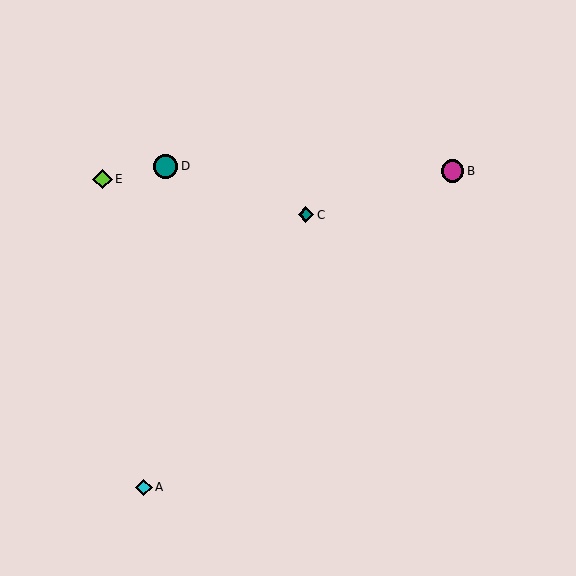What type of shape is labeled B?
Shape B is a magenta circle.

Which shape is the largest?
The teal circle (labeled D) is the largest.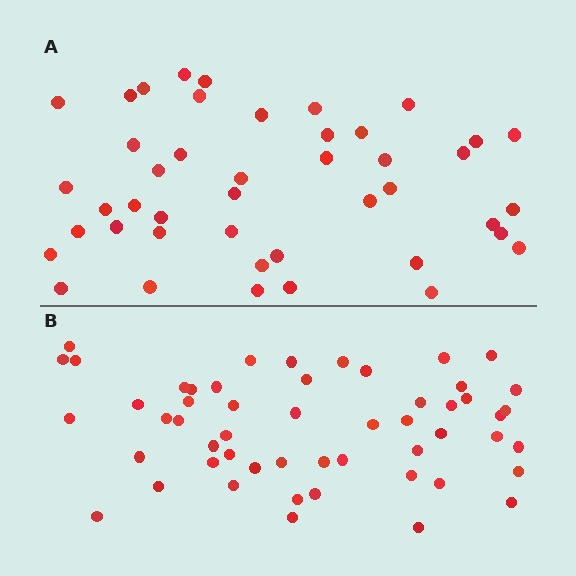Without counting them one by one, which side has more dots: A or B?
Region B (the bottom region) has more dots.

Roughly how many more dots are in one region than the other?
Region B has roughly 8 or so more dots than region A.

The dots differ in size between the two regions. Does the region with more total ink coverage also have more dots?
No. Region A has more total ink coverage because its dots are larger, but region B actually contains more individual dots. Total area can be misleading — the number of items is what matters here.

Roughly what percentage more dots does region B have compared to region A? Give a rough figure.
About 20% more.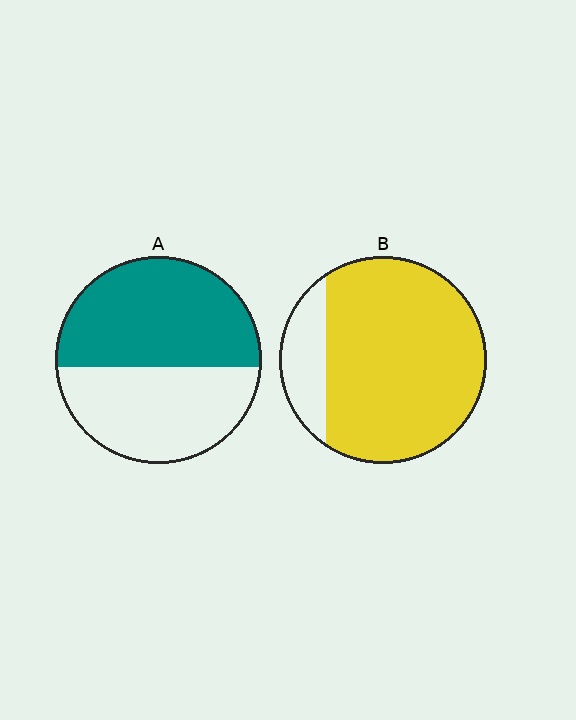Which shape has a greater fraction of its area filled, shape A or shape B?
Shape B.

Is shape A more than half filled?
Yes.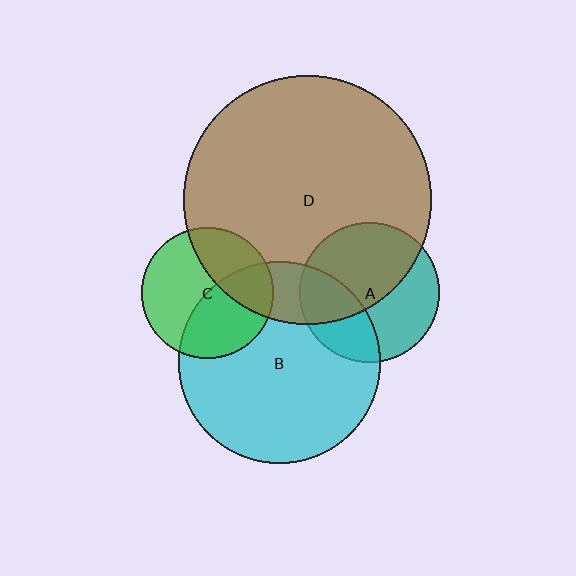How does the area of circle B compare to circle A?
Approximately 2.1 times.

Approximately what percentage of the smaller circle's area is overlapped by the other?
Approximately 30%.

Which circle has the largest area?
Circle D (brown).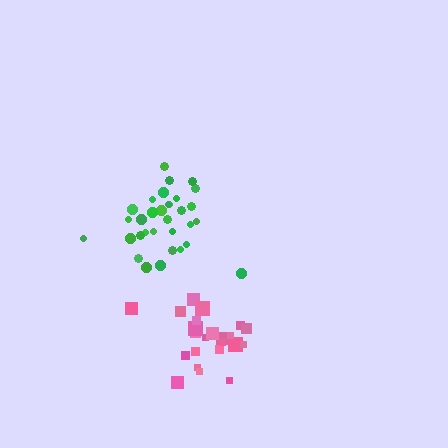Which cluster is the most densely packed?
Pink.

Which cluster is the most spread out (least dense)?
Green.